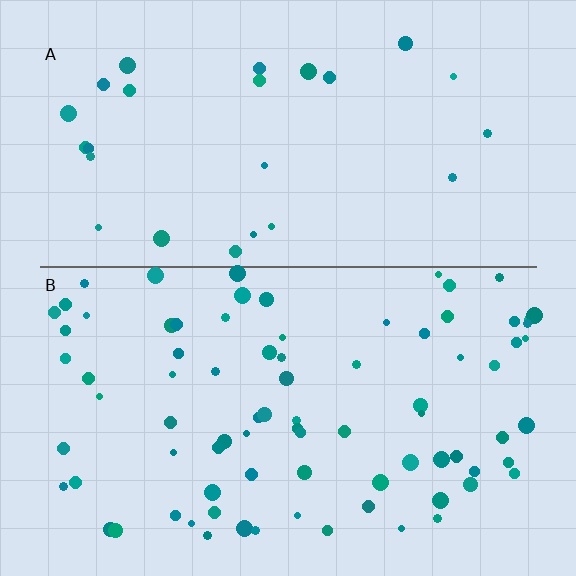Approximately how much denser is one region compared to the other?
Approximately 3.0× — region B over region A.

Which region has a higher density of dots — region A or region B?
B (the bottom).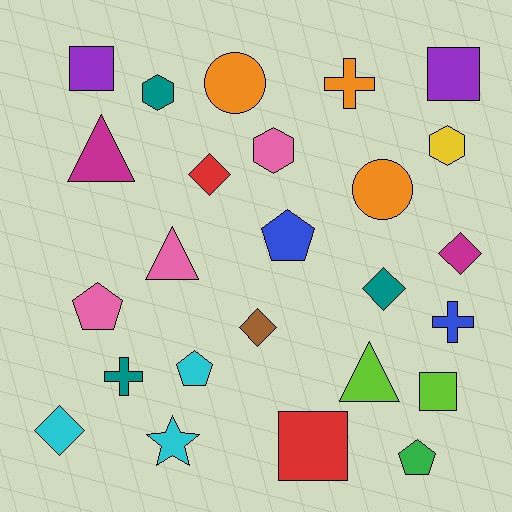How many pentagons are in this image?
There are 4 pentagons.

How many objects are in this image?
There are 25 objects.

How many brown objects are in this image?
There is 1 brown object.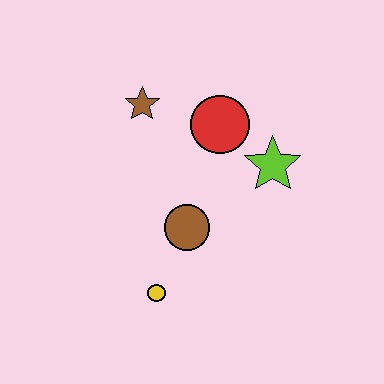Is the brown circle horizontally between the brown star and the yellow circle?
No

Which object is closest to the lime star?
The red circle is closest to the lime star.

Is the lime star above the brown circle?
Yes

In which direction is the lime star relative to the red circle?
The lime star is to the right of the red circle.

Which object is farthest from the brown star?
The yellow circle is farthest from the brown star.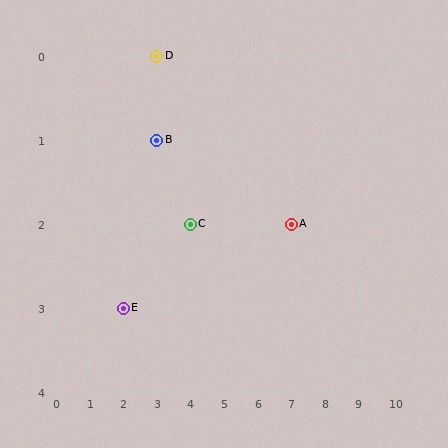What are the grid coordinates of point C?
Point C is at grid coordinates (4, 2).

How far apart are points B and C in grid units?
Points B and C are 1 column and 1 row apart (about 1.4 grid units diagonally).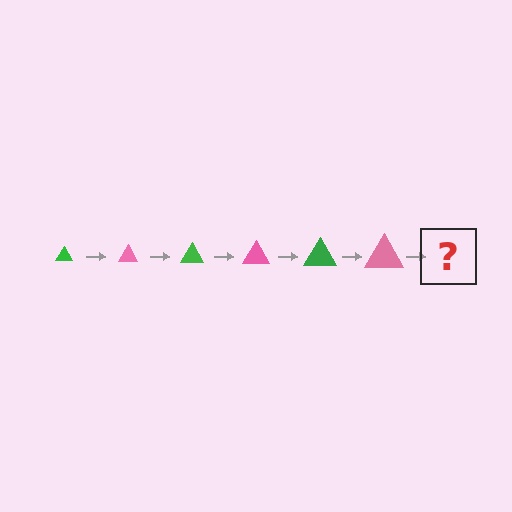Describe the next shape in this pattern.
It should be a green triangle, larger than the previous one.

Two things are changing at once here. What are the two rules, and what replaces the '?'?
The two rules are that the triangle grows larger each step and the color cycles through green and pink. The '?' should be a green triangle, larger than the previous one.